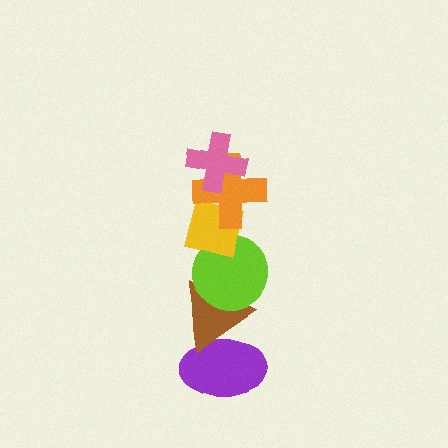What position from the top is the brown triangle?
The brown triangle is 5th from the top.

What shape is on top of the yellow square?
The orange cross is on top of the yellow square.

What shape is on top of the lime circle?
The yellow square is on top of the lime circle.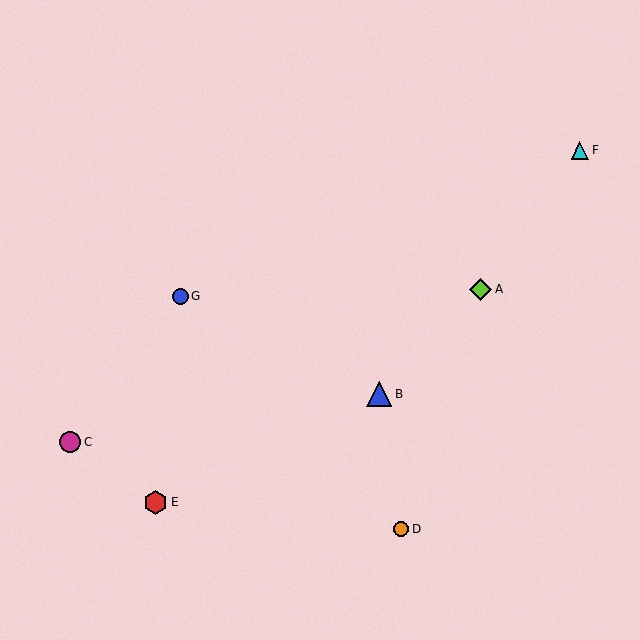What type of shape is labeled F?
Shape F is a cyan triangle.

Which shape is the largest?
The blue triangle (labeled B) is the largest.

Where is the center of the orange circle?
The center of the orange circle is at (401, 529).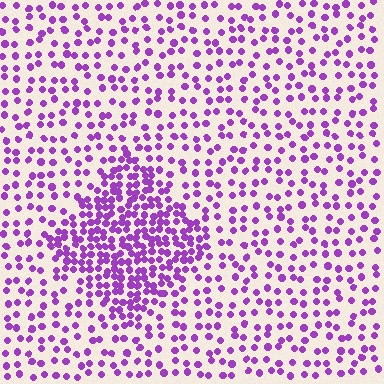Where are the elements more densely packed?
The elements are more densely packed inside the diamond boundary.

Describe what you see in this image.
The image contains small purple elements arranged at two different densities. A diamond-shaped region is visible where the elements are more densely packed than the surrounding area.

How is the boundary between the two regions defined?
The boundary is defined by a change in element density (approximately 2.3x ratio). All elements are the same color, size, and shape.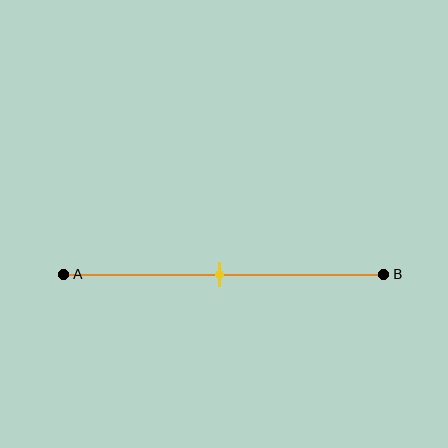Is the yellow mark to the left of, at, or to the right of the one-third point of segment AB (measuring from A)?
The yellow mark is to the right of the one-third point of segment AB.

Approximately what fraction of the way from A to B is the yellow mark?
The yellow mark is approximately 50% of the way from A to B.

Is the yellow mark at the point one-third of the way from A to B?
No, the mark is at about 50% from A, not at the 33% one-third point.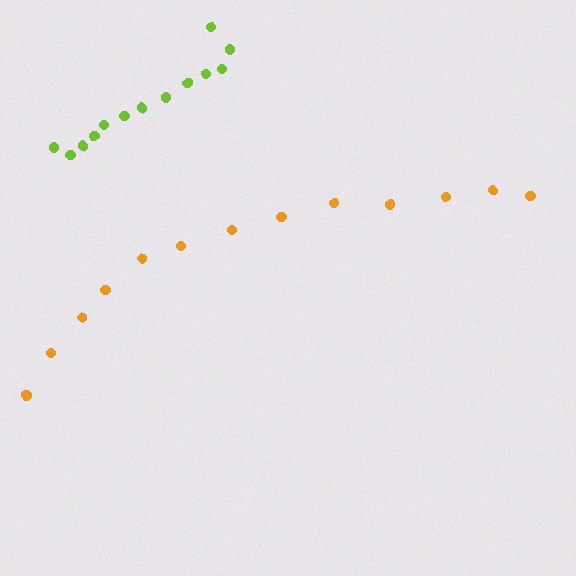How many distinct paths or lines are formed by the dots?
There are 2 distinct paths.